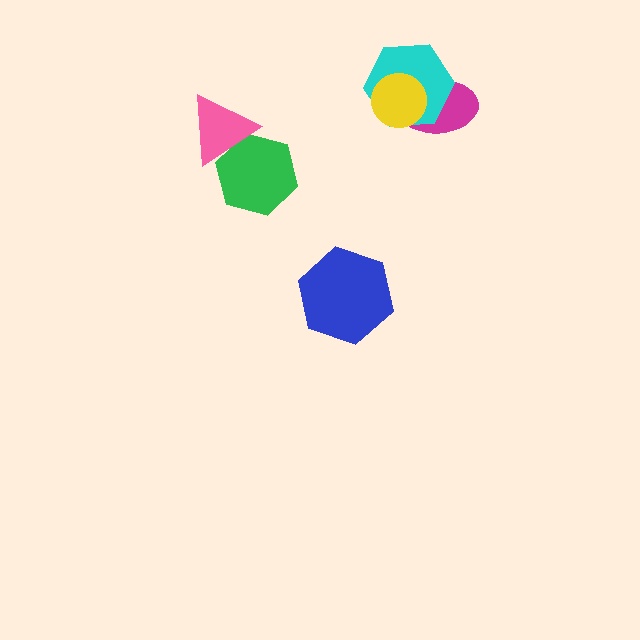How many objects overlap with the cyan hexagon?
2 objects overlap with the cyan hexagon.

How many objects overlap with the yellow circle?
2 objects overlap with the yellow circle.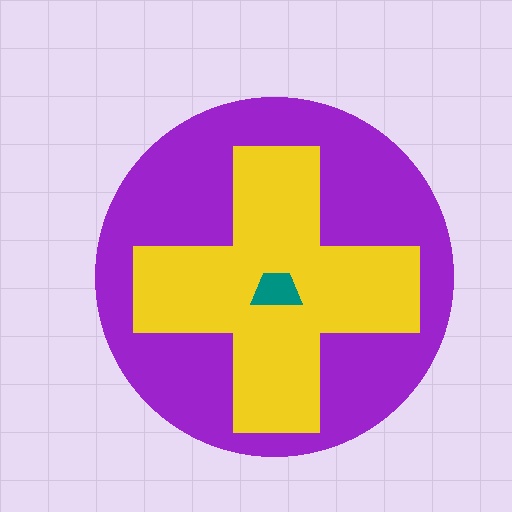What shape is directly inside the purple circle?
The yellow cross.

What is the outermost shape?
The purple circle.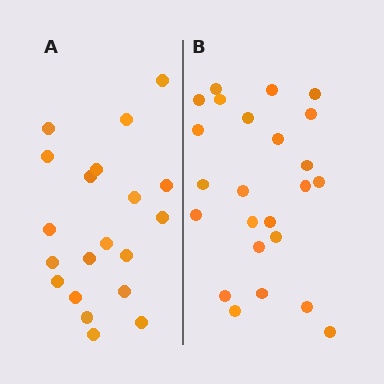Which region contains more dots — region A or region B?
Region B (the right region) has more dots.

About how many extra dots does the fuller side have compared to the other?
Region B has about 4 more dots than region A.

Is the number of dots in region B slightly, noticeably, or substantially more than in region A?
Region B has only slightly more — the two regions are fairly close. The ratio is roughly 1.2 to 1.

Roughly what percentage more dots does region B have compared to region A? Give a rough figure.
About 20% more.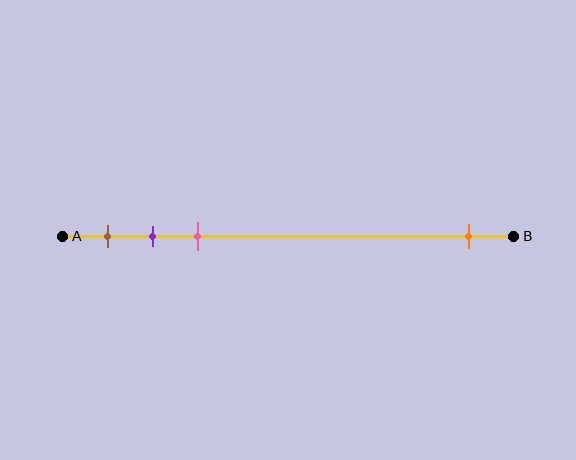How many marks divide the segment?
There are 4 marks dividing the segment.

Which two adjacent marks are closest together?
The purple and pink marks are the closest adjacent pair.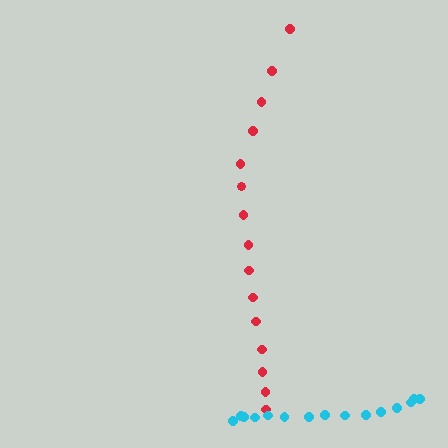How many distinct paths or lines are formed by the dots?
There are 2 distinct paths.